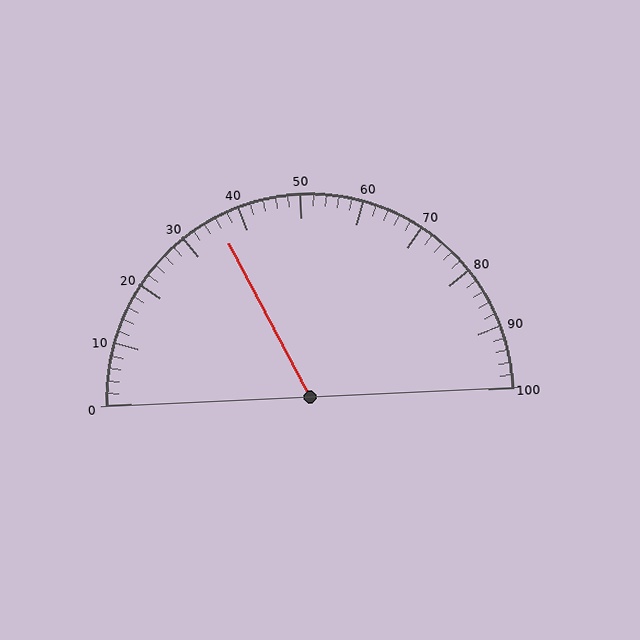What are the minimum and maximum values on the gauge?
The gauge ranges from 0 to 100.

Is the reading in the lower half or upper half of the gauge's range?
The reading is in the lower half of the range (0 to 100).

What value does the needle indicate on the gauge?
The needle indicates approximately 36.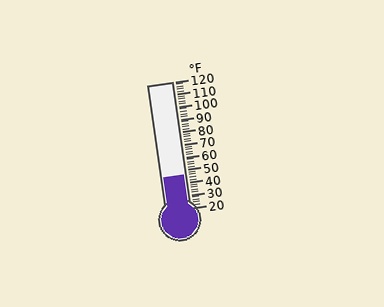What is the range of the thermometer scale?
The thermometer scale ranges from 20°F to 120°F.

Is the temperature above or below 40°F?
The temperature is above 40°F.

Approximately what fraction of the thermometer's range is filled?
The thermometer is filled to approximately 25% of its range.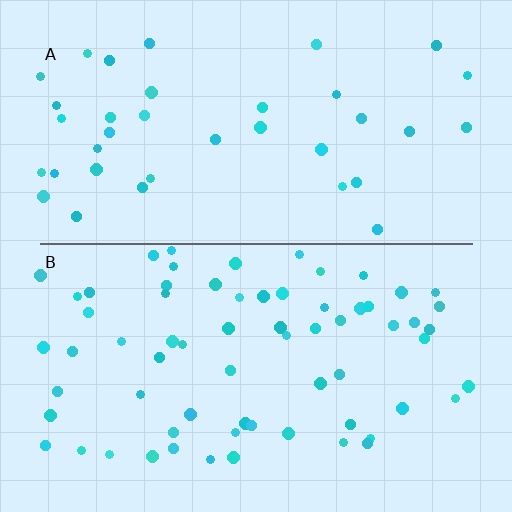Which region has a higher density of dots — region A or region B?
B (the bottom).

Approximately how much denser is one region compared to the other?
Approximately 1.8× — region B over region A.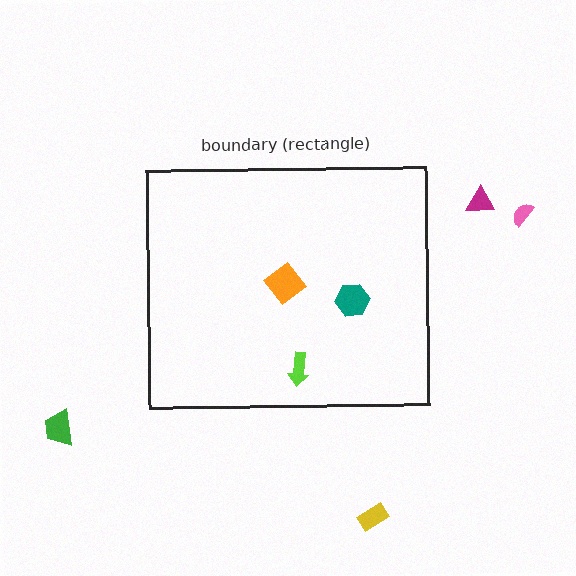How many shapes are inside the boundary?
3 inside, 4 outside.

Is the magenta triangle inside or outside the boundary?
Outside.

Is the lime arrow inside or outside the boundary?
Inside.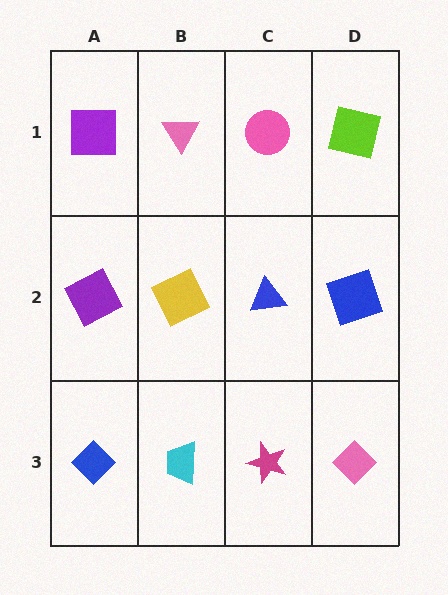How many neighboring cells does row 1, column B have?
3.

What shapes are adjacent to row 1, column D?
A blue square (row 2, column D), a pink circle (row 1, column C).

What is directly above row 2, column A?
A purple square.